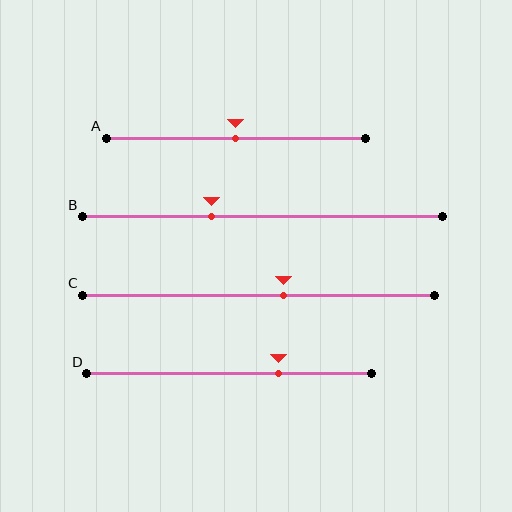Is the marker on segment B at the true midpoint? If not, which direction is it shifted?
No, the marker on segment B is shifted to the left by about 14% of the segment length.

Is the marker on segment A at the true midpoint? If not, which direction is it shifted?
Yes, the marker on segment A is at the true midpoint.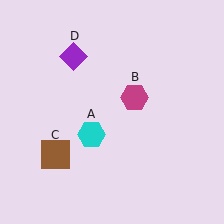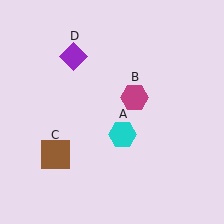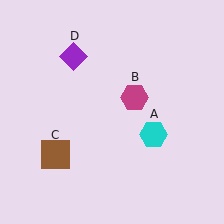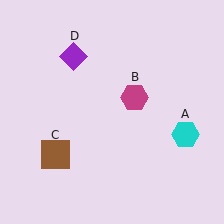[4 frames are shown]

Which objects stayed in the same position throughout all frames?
Magenta hexagon (object B) and brown square (object C) and purple diamond (object D) remained stationary.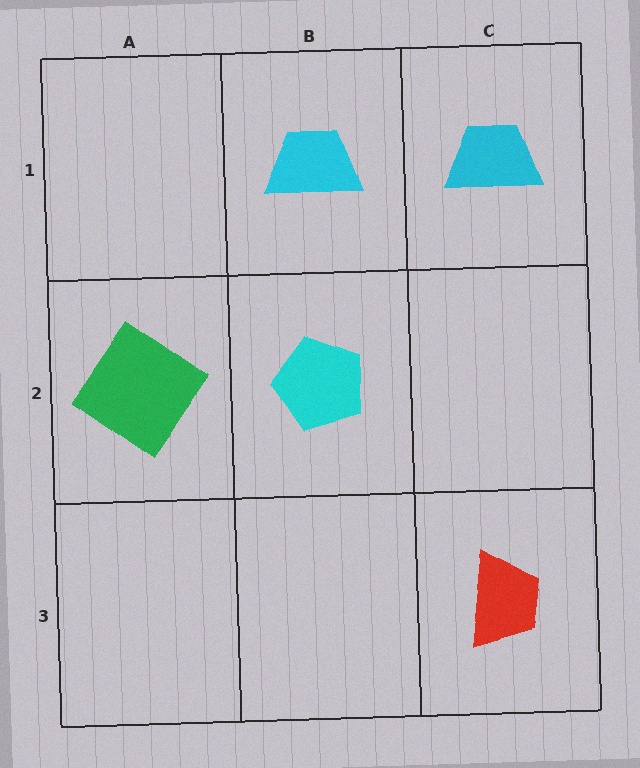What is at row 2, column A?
A green diamond.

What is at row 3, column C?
A red trapezoid.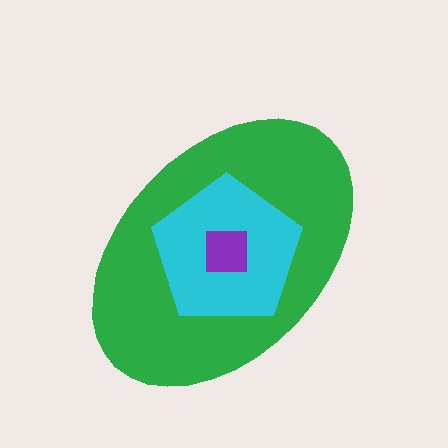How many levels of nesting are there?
3.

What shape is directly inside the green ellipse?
The cyan pentagon.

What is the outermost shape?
The green ellipse.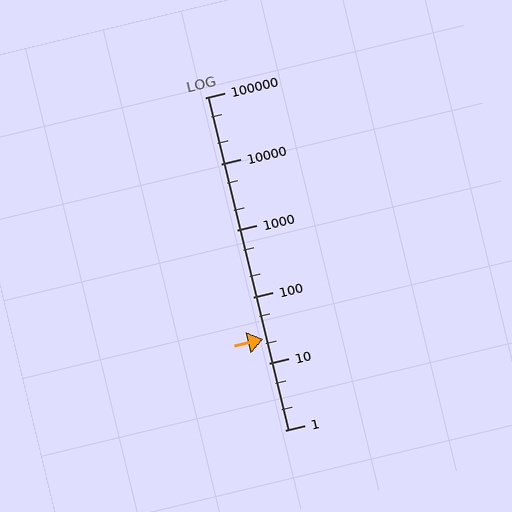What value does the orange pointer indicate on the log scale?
The pointer indicates approximately 23.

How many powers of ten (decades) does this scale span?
The scale spans 5 decades, from 1 to 100000.